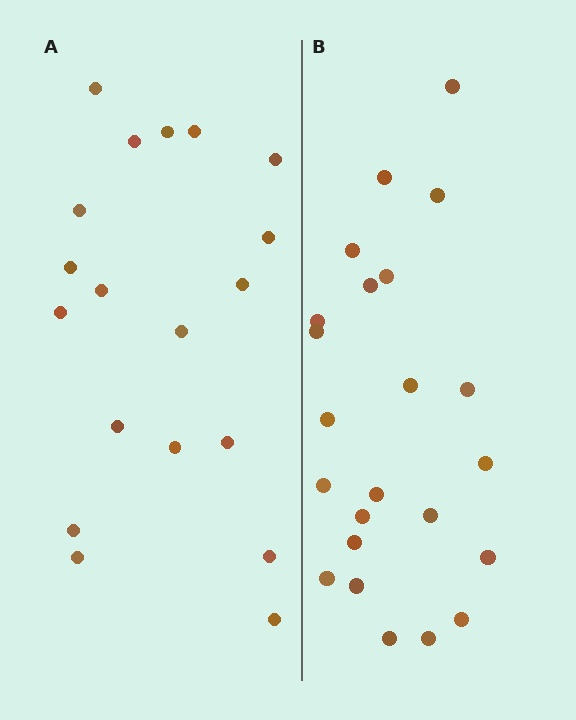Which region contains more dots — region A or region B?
Region B (the right region) has more dots.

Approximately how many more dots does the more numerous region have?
Region B has about 4 more dots than region A.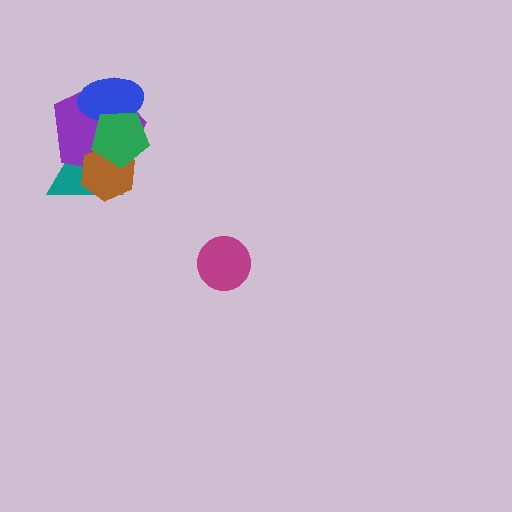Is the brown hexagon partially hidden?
Yes, it is partially covered by another shape.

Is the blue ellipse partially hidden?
Yes, it is partially covered by another shape.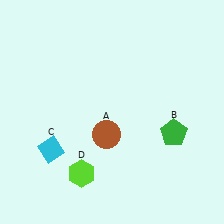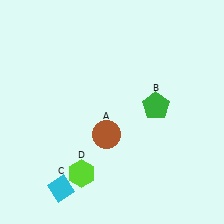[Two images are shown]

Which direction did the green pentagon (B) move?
The green pentagon (B) moved up.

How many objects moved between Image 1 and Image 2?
2 objects moved between the two images.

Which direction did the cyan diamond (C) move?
The cyan diamond (C) moved down.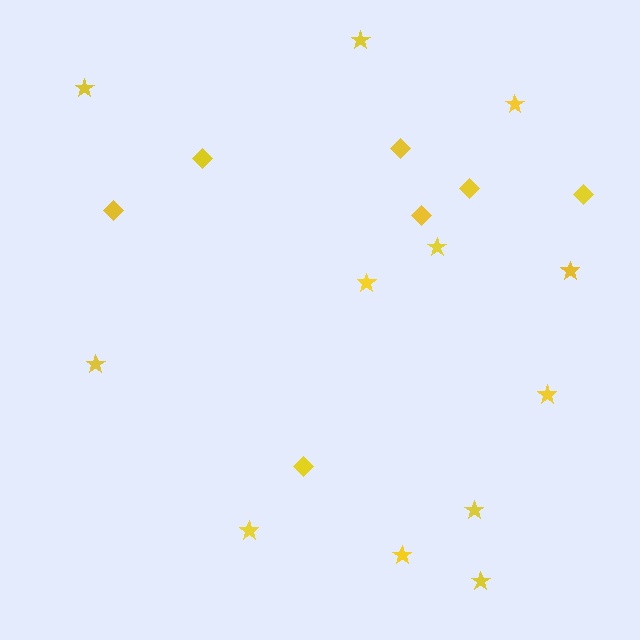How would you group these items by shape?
There are 2 groups: one group of diamonds (7) and one group of stars (12).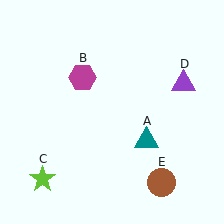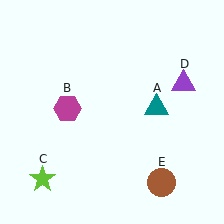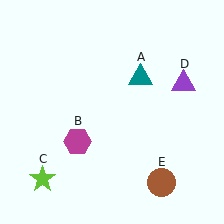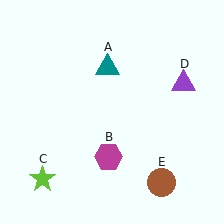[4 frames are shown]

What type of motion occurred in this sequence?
The teal triangle (object A), magenta hexagon (object B) rotated counterclockwise around the center of the scene.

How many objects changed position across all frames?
2 objects changed position: teal triangle (object A), magenta hexagon (object B).